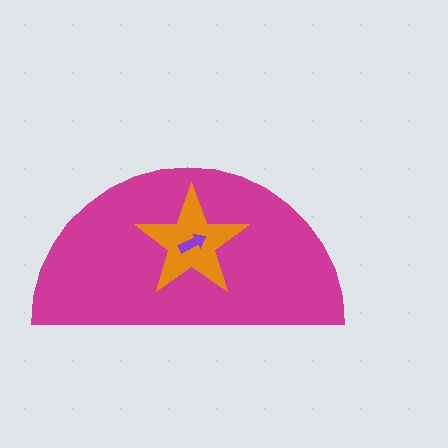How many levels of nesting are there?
3.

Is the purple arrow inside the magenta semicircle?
Yes.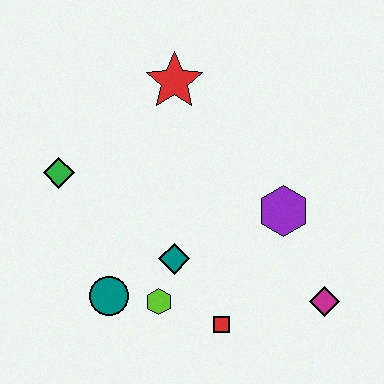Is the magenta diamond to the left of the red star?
No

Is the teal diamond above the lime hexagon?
Yes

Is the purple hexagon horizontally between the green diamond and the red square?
No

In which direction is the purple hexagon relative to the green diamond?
The purple hexagon is to the right of the green diamond.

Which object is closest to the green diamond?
The teal circle is closest to the green diamond.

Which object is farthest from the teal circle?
The red star is farthest from the teal circle.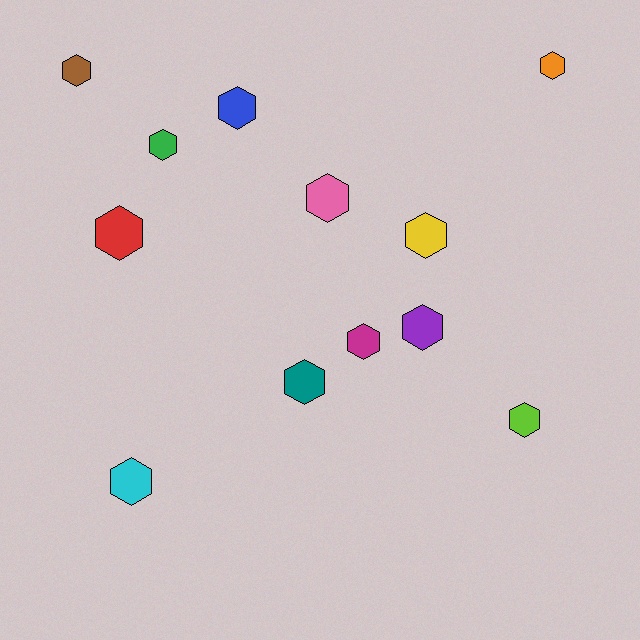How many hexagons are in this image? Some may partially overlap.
There are 12 hexagons.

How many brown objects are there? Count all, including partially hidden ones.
There is 1 brown object.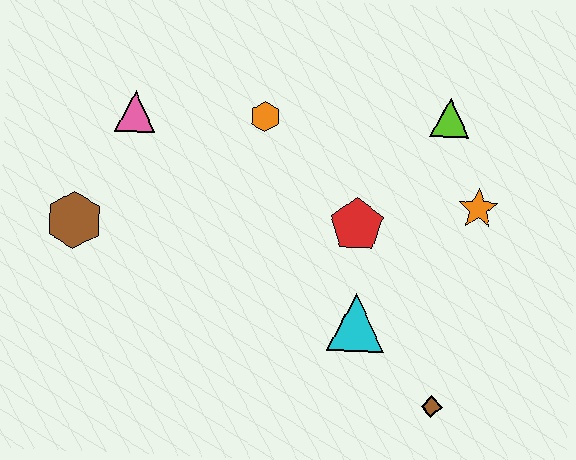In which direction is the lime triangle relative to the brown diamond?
The lime triangle is above the brown diamond.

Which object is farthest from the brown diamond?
The pink triangle is farthest from the brown diamond.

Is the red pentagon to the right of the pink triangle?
Yes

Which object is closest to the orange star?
The lime triangle is closest to the orange star.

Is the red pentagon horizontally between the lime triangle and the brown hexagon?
Yes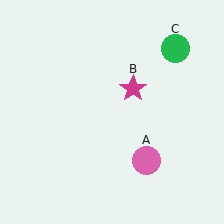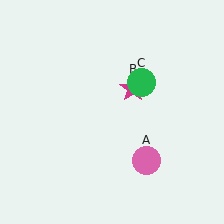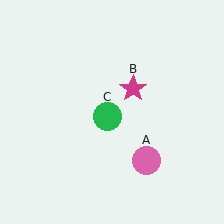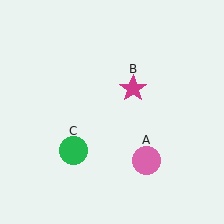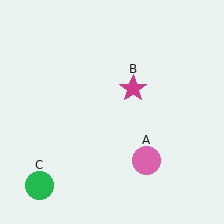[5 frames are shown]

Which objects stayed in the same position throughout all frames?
Pink circle (object A) and magenta star (object B) remained stationary.